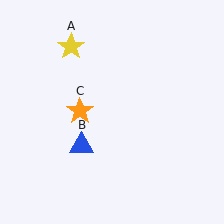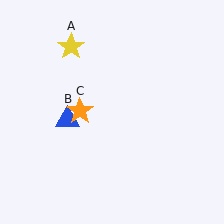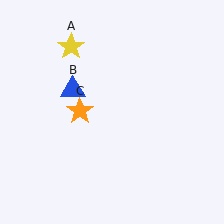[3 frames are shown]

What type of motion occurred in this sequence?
The blue triangle (object B) rotated clockwise around the center of the scene.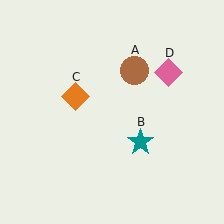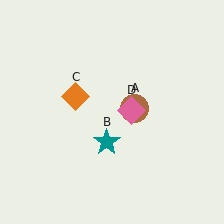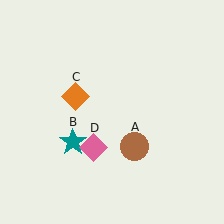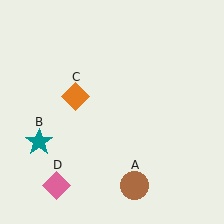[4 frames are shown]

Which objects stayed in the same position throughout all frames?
Orange diamond (object C) remained stationary.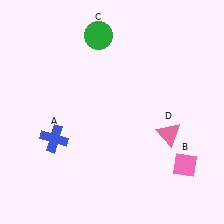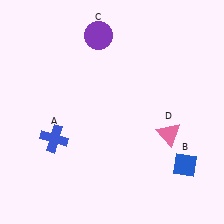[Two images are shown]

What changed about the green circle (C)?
In Image 1, C is green. In Image 2, it changed to purple.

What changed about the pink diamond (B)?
In Image 1, B is pink. In Image 2, it changed to blue.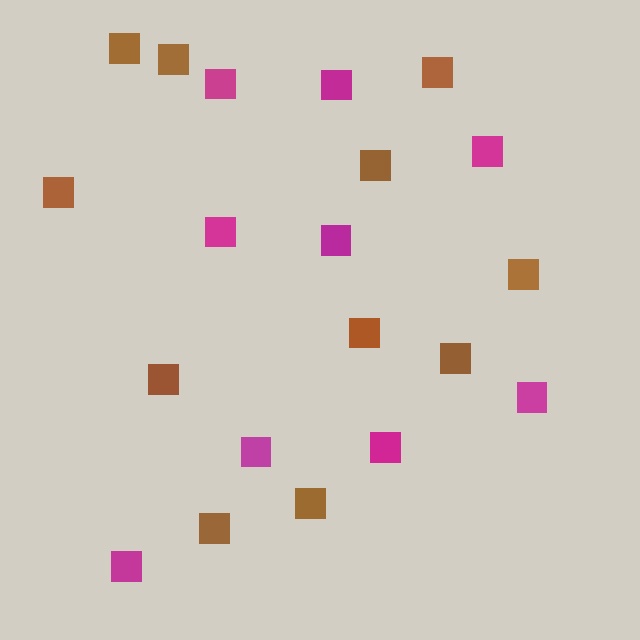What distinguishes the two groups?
There are 2 groups: one group of brown squares (11) and one group of magenta squares (9).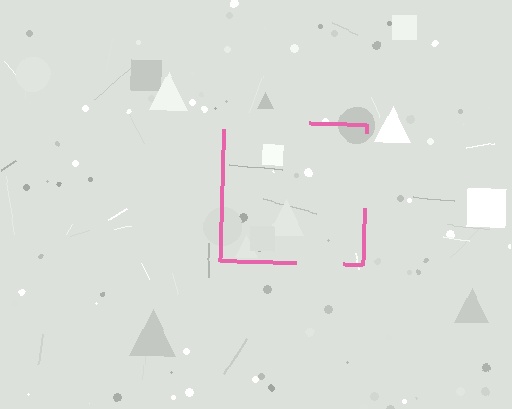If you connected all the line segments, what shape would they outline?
They would outline a square.